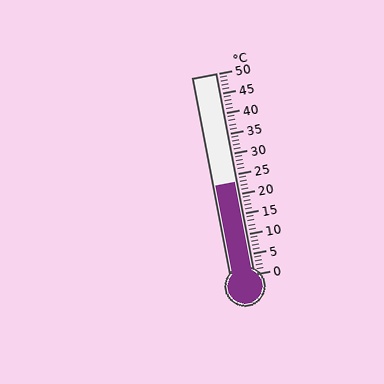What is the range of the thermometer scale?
The thermometer scale ranges from 0°C to 50°C.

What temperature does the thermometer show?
The thermometer shows approximately 23°C.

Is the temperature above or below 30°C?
The temperature is below 30°C.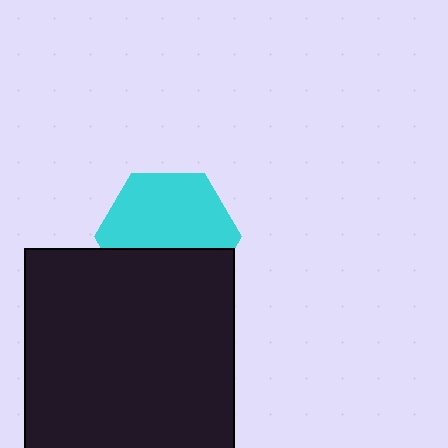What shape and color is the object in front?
The object in front is a black square.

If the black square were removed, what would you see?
You would see the complete cyan hexagon.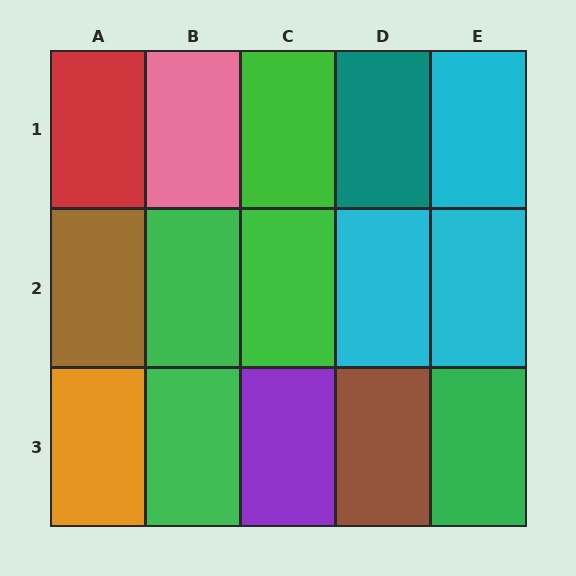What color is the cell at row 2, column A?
Brown.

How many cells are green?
5 cells are green.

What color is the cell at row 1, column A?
Red.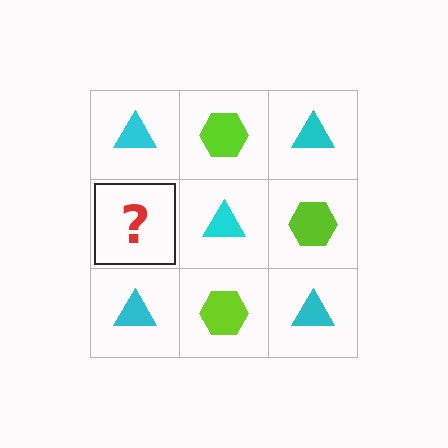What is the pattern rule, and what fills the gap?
The rule is that it alternates cyan triangle and lime hexagon in a checkerboard pattern. The gap should be filled with a lime hexagon.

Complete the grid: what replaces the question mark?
The question mark should be replaced with a lime hexagon.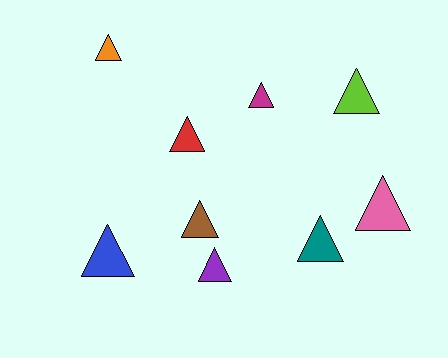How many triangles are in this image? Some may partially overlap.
There are 9 triangles.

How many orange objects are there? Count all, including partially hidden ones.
There is 1 orange object.